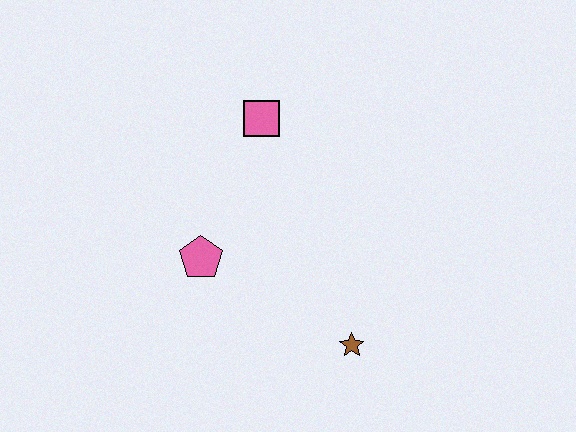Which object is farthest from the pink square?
The brown star is farthest from the pink square.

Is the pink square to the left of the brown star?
Yes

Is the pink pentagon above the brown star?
Yes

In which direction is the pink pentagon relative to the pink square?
The pink pentagon is below the pink square.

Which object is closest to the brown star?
The pink pentagon is closest to the brown star.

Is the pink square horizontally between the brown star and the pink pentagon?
Yes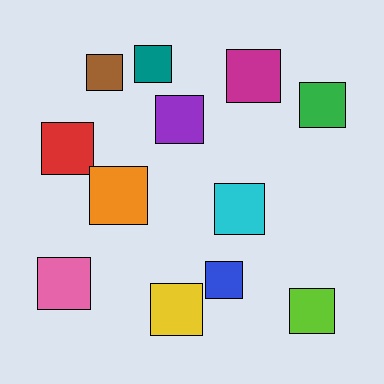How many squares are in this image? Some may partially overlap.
There are 12 squares.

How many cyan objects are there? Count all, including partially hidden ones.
There is 1 cyan object.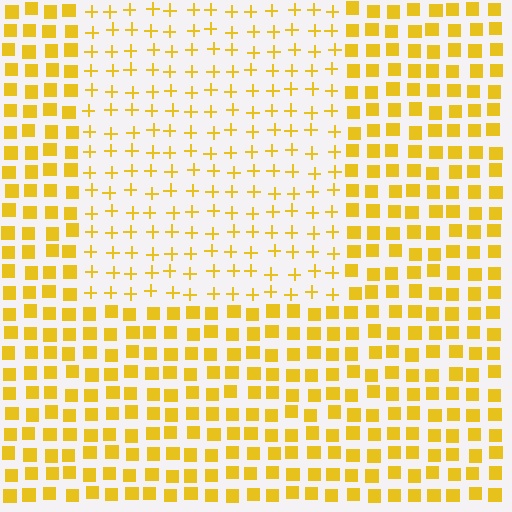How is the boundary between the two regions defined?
The boundary is defined by a change in element shape: plus signs inside vs. squares outside. All elements share the same color and spacing.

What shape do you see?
I see a rectangle.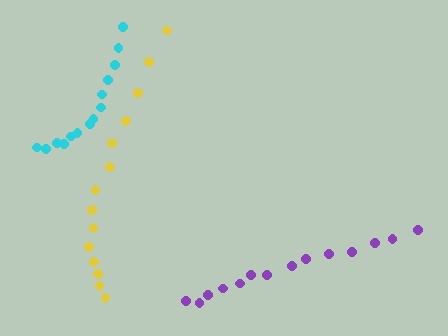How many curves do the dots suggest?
There are 3 distinct paths.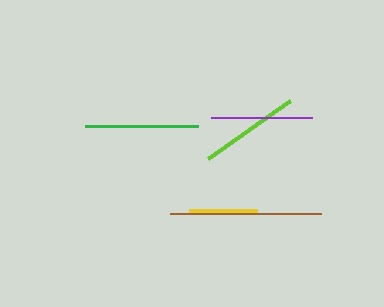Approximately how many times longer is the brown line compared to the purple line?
The brown line is approximately 1.5 times the length of the purple line.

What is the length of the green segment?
The green segment is approximately 113 pixels long.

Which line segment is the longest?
The brown line is the longest at approximately 151 pixels.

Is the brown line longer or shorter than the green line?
The brown line is longer than the green line.